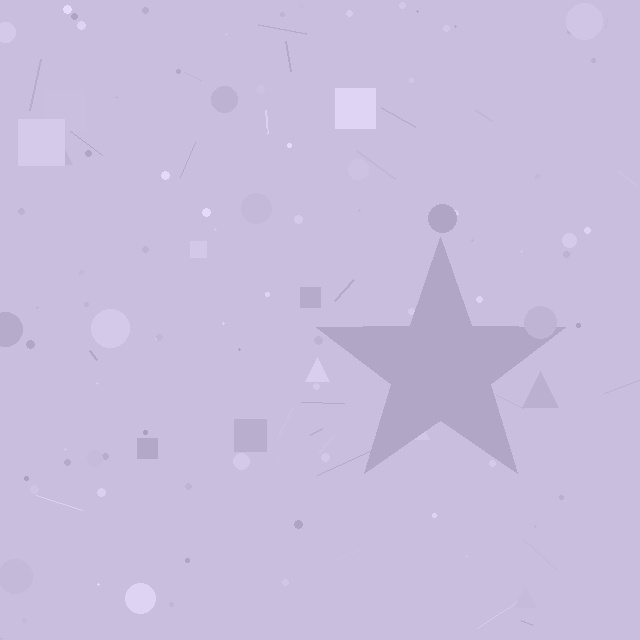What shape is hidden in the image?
A star is hidden in the image.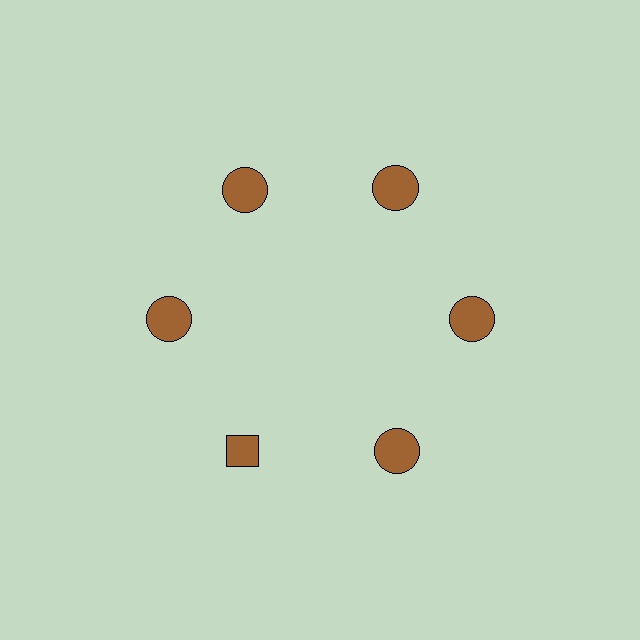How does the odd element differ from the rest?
It has a different shape: diamond instead of circle.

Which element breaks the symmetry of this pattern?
The brown diamond at roughly the 7 o'clock position breaks the symmetry. All other shapes are brown circles.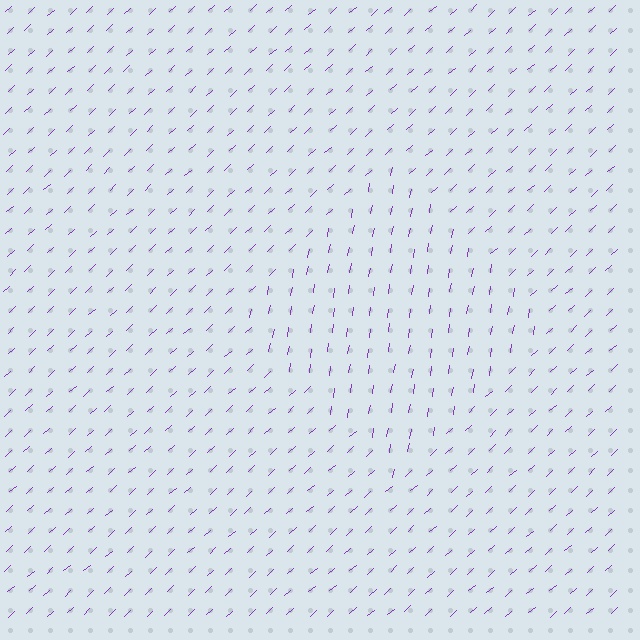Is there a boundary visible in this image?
Yes, there is a texture boundary formed by a change in line orientation.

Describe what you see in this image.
The image is filled with small purple line segments. A diamond region in the image has lines oriented differently from the surrounding lines, creating a visible texture boundary.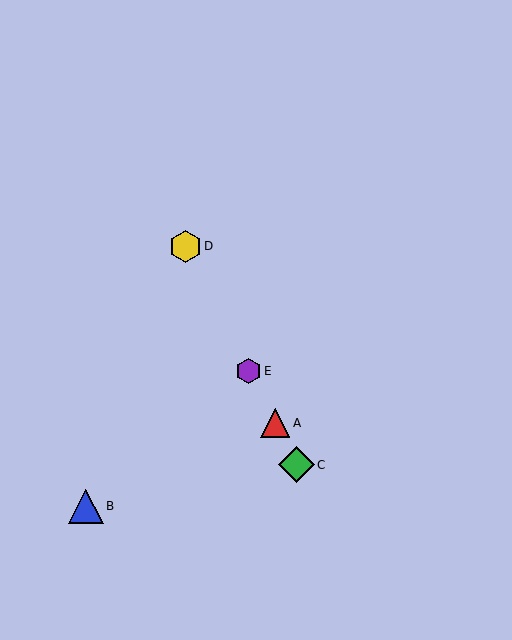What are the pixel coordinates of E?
Object E is at (248, 371).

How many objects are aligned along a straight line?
4 objects (A, C, D, E) are aligned along a straight line.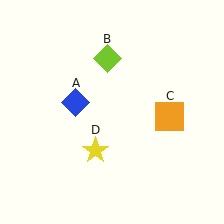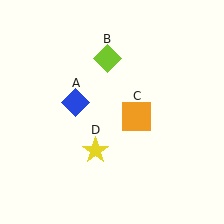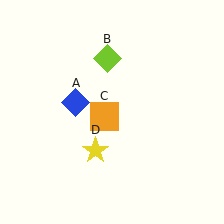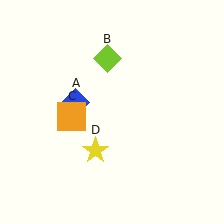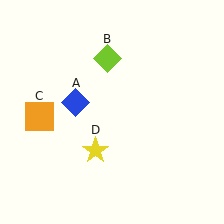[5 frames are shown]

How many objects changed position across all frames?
1 object changed position: orange square (object C).